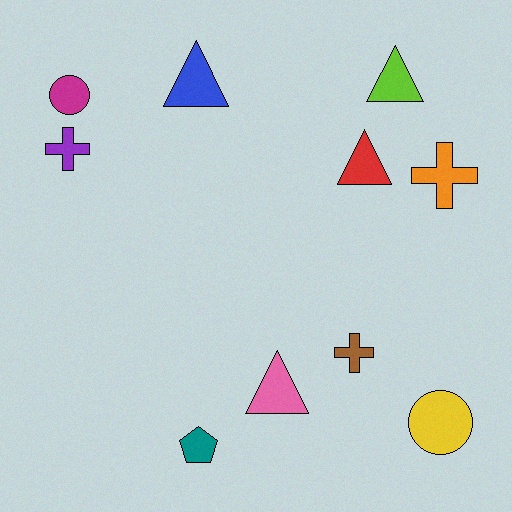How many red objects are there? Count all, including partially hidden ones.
There is 1 red object.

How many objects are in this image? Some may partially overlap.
There are 10 objects.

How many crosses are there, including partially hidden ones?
There are 3 crosses.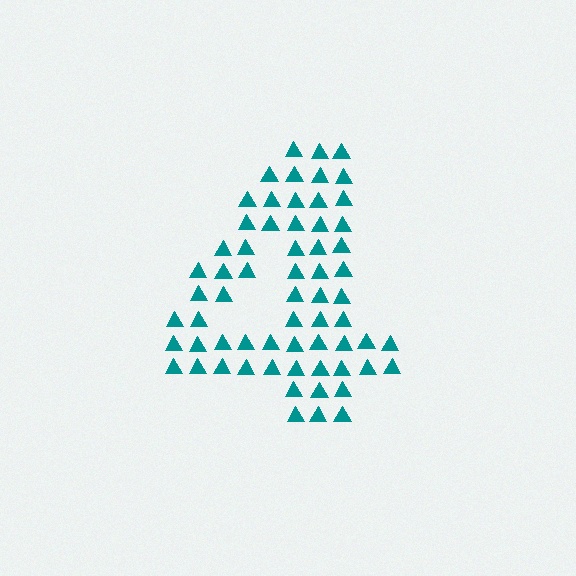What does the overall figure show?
The overall figure shows the digit 4.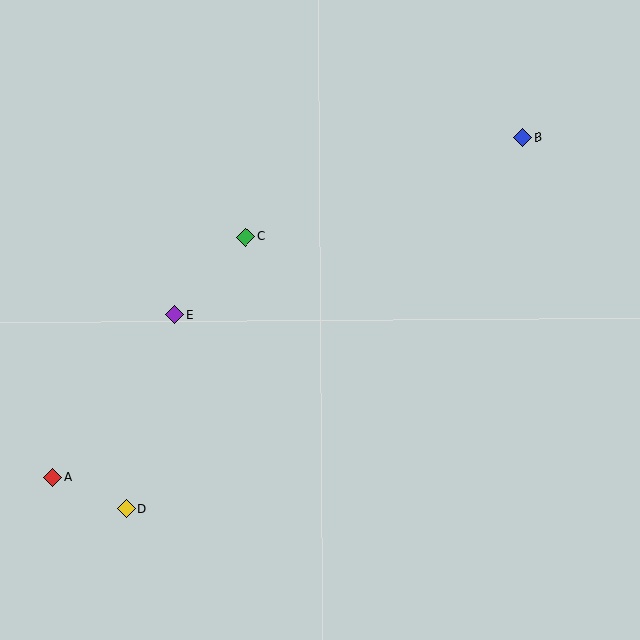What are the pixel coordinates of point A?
Point A is at (53, 477).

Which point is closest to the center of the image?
Point C at (246, 237) is closest to the center.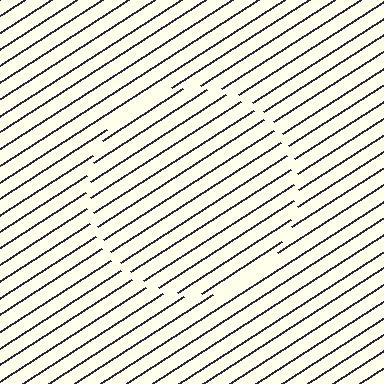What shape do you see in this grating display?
An illusory circle. The interior of the shape contains the same grating, shifted by half a period — the contour is defined by the phase discontinuity where line-ends from the inner and outer gratings abut.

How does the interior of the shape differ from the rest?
The interior of the shape contains the same grating, shifted by half a period — the contour is defined by the phase discontinuity where line-ends from the inner and outer gratings abut.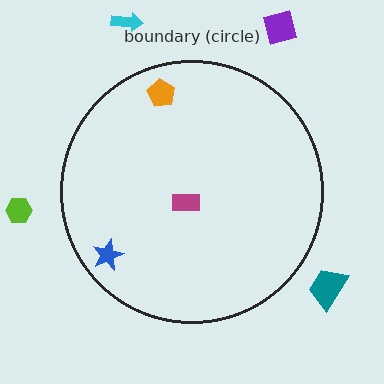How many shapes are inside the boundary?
3 inside, 4 outside.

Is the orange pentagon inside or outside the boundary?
Inside.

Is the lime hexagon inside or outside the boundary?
Outside.